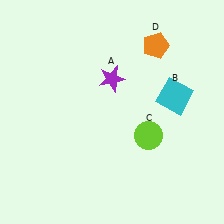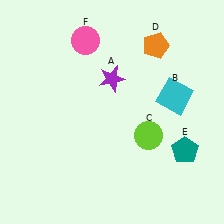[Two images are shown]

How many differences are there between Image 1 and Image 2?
There are 2 differences between the two images.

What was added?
A teal pentagon (E), a pink circle (F) were added in Image 2.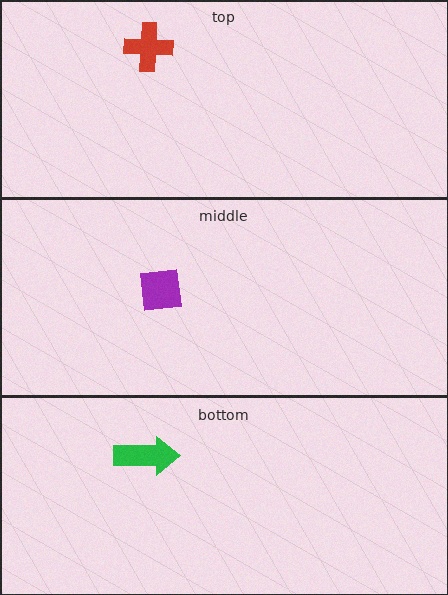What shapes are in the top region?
The red cross.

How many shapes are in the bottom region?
1.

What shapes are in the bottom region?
The green arrow.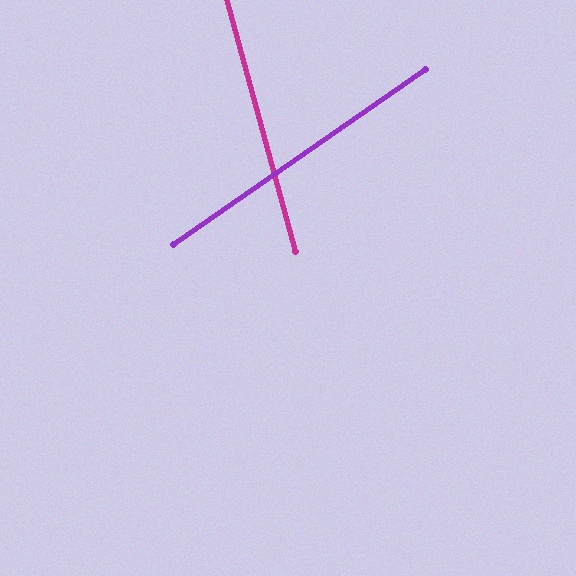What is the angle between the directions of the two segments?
Approximately 71 degrees.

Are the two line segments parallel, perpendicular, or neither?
Neither parallel nor perpendicular — they differ by about 71°.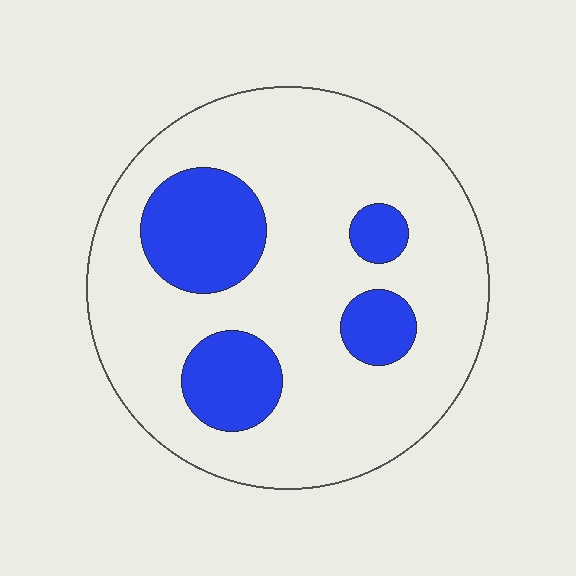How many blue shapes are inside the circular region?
4.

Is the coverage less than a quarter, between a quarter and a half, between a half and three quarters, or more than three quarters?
Less than a quarter.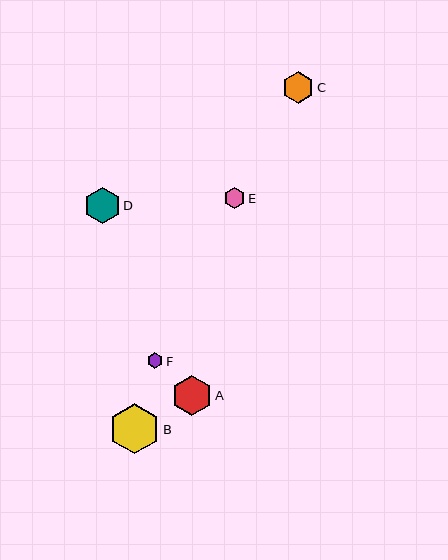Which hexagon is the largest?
Hexagon B is the largest with a size of approximately 50 pixels.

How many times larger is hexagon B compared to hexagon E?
Hexagon B is approximately 2.3 times the size of hexagon E.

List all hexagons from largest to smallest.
From largest to smallest: B, A, D, C, E, F.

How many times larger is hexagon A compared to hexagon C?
Hexagon A is approximately 1.3 times the size of hexagon C.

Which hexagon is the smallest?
Hexagon F is the smallest with a size of approximately 16 pixels.